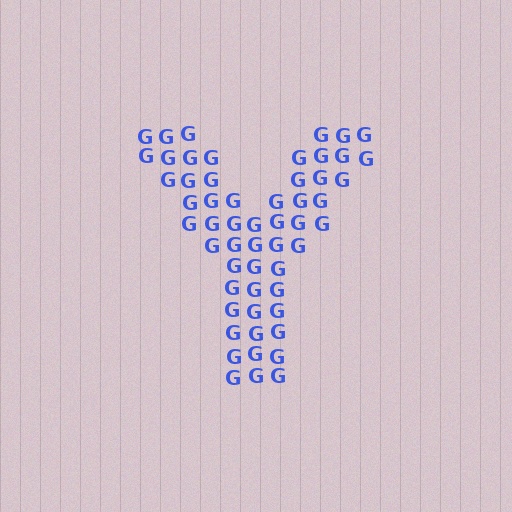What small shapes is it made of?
It is made of small letter G's.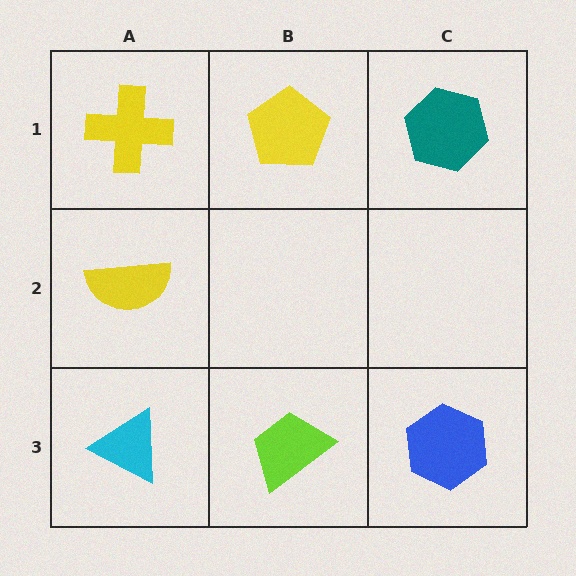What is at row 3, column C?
A blue hexagon.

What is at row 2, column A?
A yellow semicircle.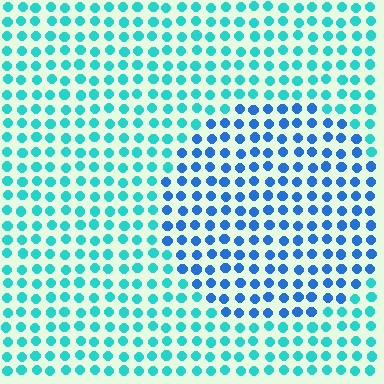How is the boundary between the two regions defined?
The boundary is defined purely by a slight shift in hue (about 38 degrees). Spacing, size, and orientation are identical on both sides.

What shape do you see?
I see a circle.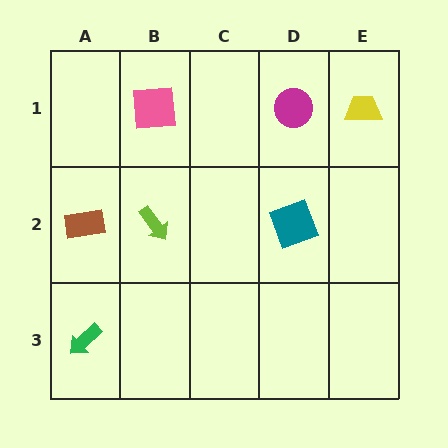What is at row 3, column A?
A green arrow.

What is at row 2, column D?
A teal square.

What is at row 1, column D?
A magenta circle.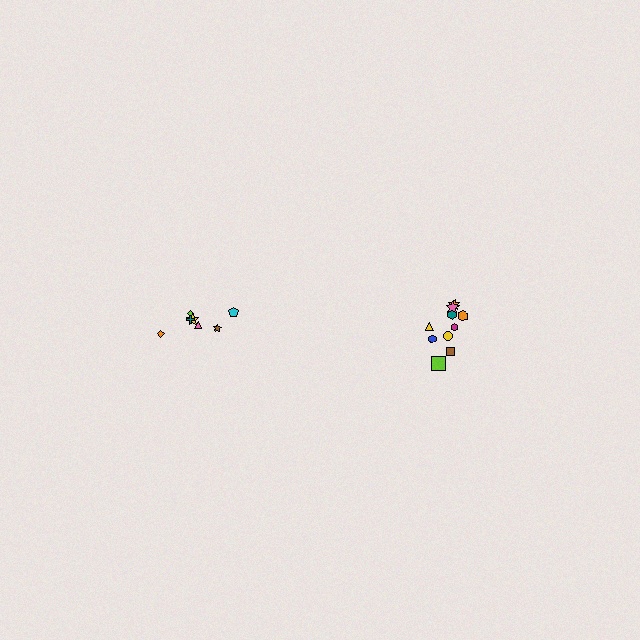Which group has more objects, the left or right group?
The right group.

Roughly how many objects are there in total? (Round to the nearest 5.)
Roughly 15 objects in total.